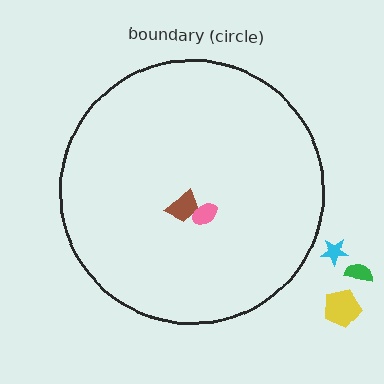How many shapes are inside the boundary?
2 inside, 3 outside.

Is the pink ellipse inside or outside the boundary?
Inside.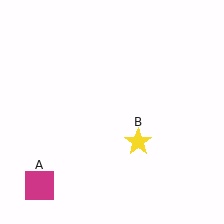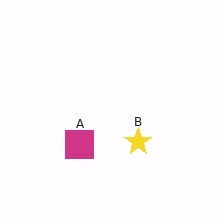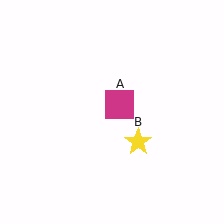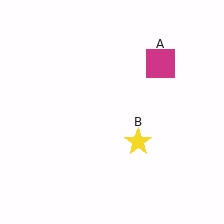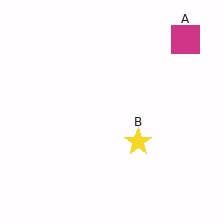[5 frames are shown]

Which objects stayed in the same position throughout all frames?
Yellow star (object B) remained stationary.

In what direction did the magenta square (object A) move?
The magenta square (object A) moved up and to the right.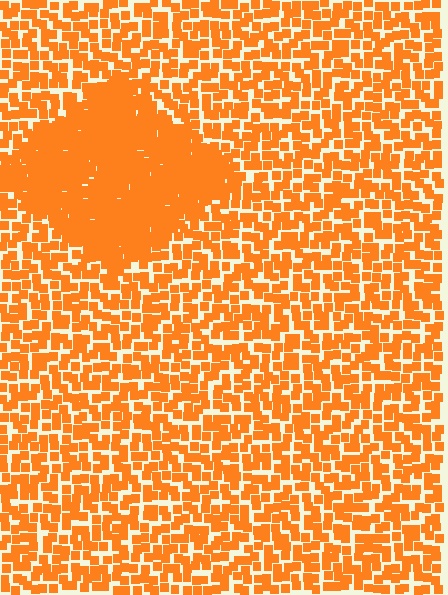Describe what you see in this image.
The image contains small orange elements arranged at two different densities. A diamond-shaped region is visible where the elements are more densely packed than the surrounding area.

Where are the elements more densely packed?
The elements are more densely packed inside the diamond boundary.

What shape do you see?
I see a diamond.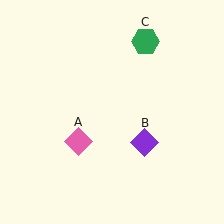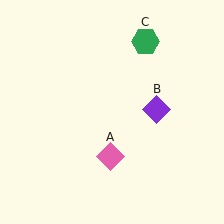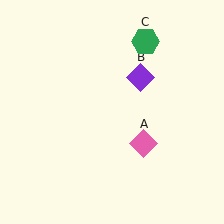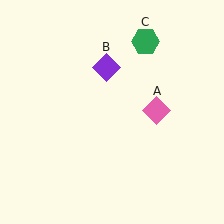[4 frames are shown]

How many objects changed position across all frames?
2 objects changed position: pink diamond (object A), purple diamond (object B).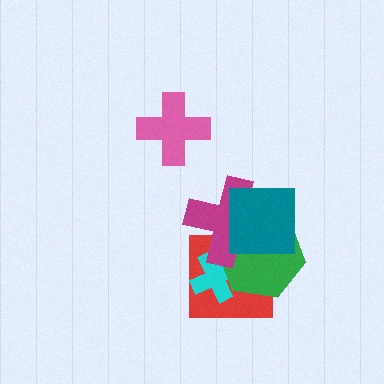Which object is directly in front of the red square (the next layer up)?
The cyan cross is directly in front of the red square.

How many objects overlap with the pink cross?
0 objects overlap with the pink cross.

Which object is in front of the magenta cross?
The teal square is in front of the magenta cross.